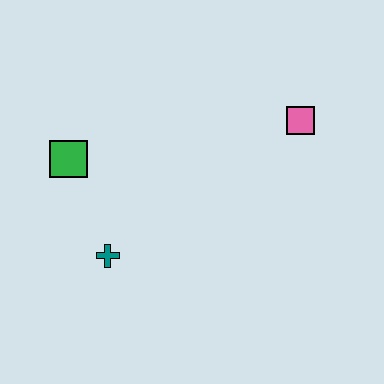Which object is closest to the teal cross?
The green square is closest to the teal cross.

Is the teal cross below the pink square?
Yes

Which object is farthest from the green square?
The pink square is farthest from the green square.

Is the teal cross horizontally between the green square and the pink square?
Yes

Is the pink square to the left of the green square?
No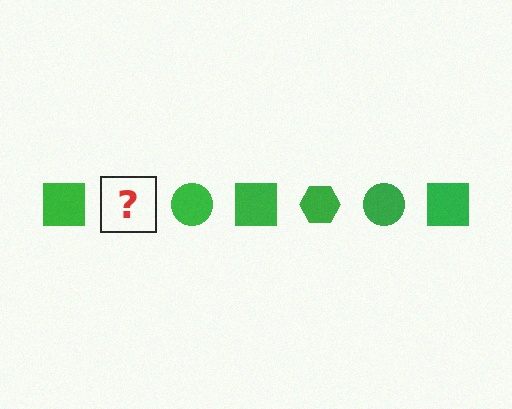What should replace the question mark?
The question mark should be replaced with a green hexagon.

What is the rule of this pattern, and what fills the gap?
The rule is that the pattern cycles through square, hexagon, circle shapes in green. The gap should be filled with a green hexagon.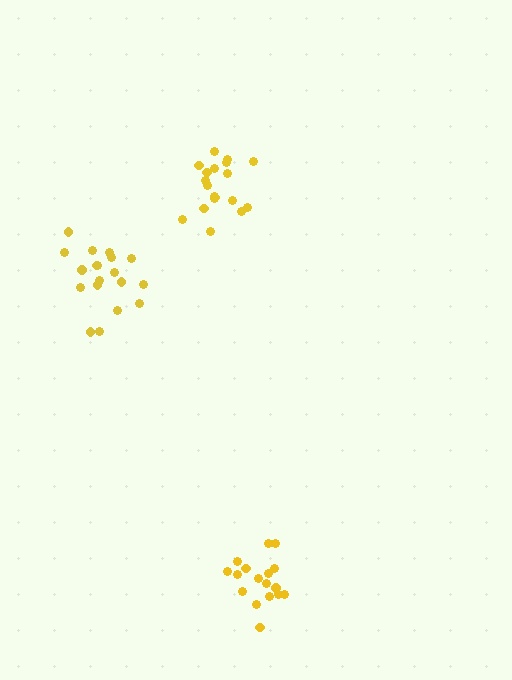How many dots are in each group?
Group 1: 17 dots, Group 2: 19 dots, Group 3: 19 dots (55 total).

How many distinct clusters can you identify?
There are 3 distinct clusters.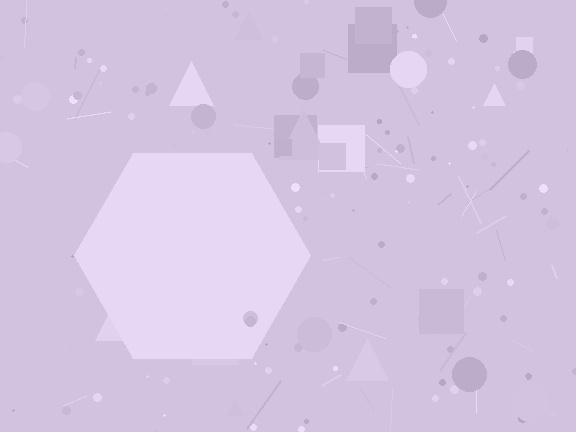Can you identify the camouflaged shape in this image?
The camouflaged shape is a hexagon.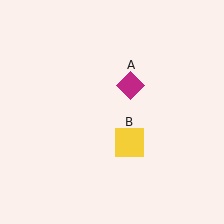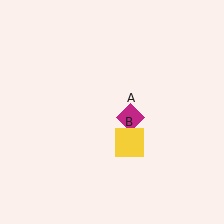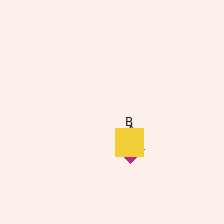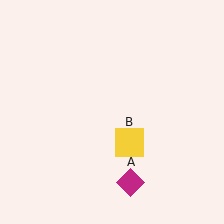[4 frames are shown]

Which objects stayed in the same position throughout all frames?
Yellow square (object B) remained stationary.